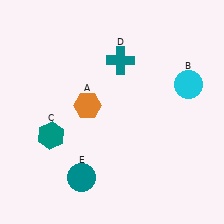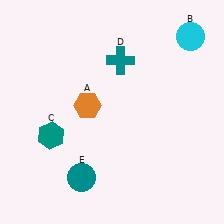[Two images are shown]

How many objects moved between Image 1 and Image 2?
1 object moved between the two images.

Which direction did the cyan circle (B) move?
The cyan circle (B) moved up.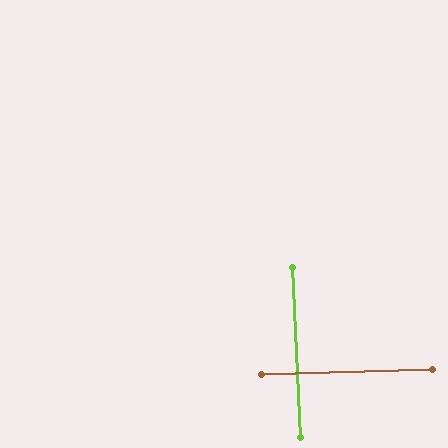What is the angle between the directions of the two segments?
Approximately 89 degrees.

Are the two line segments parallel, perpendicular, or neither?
Perpendicular — they meet at approximately 89°.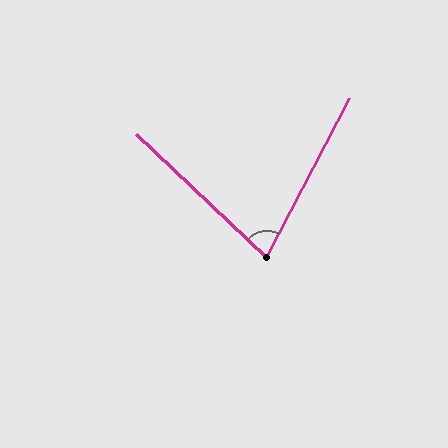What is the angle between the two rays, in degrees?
Approximately 75 degrees.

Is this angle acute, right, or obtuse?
It is acute.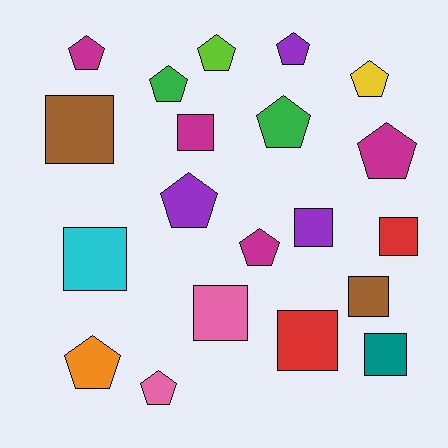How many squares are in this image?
There are 9 squares.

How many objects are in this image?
There are 20 objects.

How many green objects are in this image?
There are 2 green objects.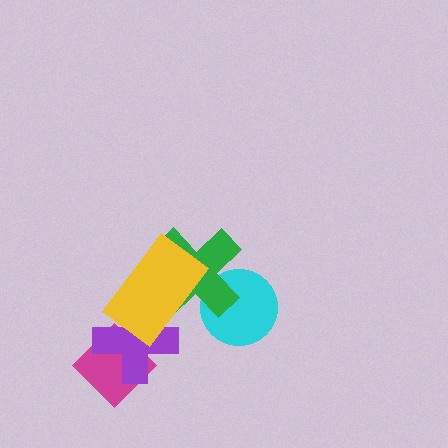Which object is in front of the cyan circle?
The green cross is in front of the cyan circle.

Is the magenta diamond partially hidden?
Yes, it is partially covered by another shape.